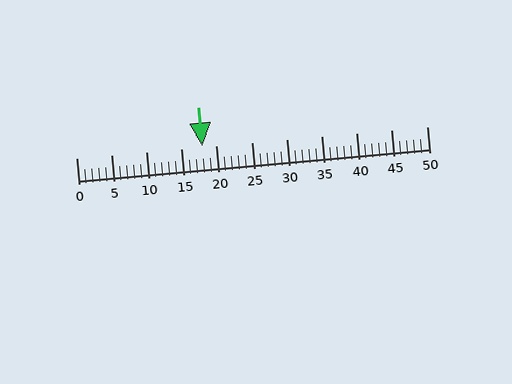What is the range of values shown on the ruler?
The ruler shows values from 0 to 50.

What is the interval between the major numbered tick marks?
The major tick marks are spaced 5 units apart.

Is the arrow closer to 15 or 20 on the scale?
The arrow is closer to 20.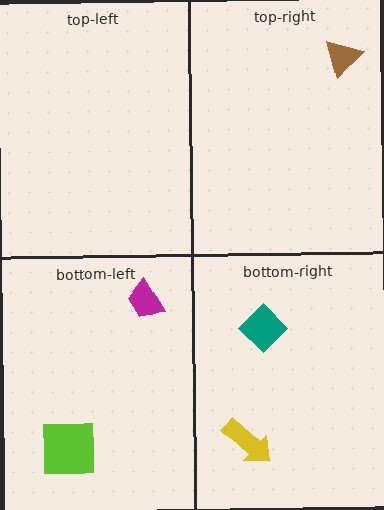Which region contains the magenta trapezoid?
The bottom-left region.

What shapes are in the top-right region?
The brown triangle.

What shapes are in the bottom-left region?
The lime square, the magenta trapezoid.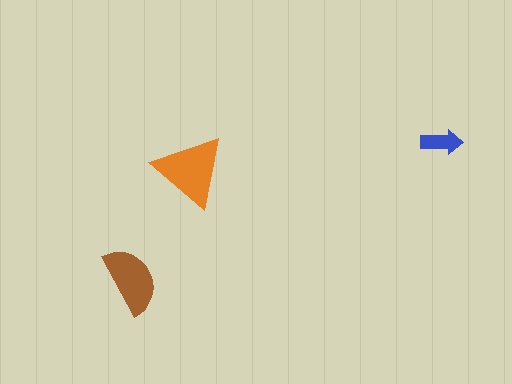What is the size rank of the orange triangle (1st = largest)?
1st.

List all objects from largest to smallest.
The orange triangle, the brown semicircle, the blue arrow.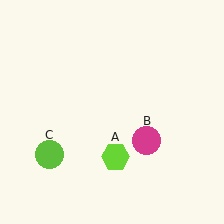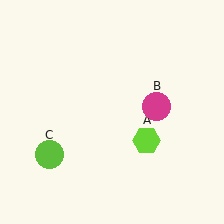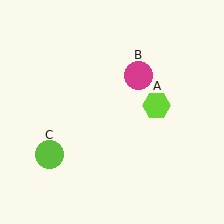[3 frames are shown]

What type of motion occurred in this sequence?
The lime hexagon (object A), magenta circle (object B) rotated counterclockwise around the center of the scene.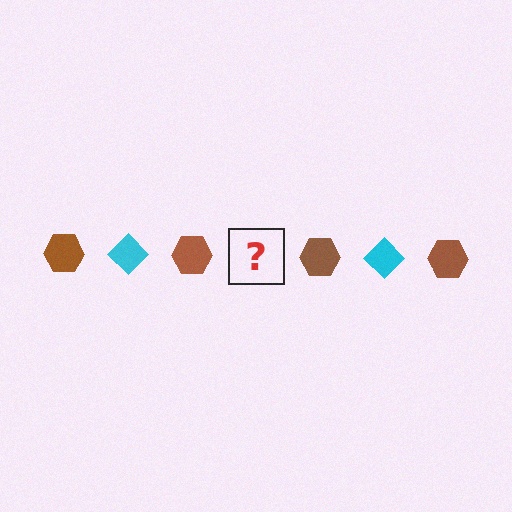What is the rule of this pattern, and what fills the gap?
The rule is that the pattern alternates between brown hexagon and cyan diamond. The gap should be filled with a cyan diamond.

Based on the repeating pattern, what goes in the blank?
The blank should be a cyan diamond.